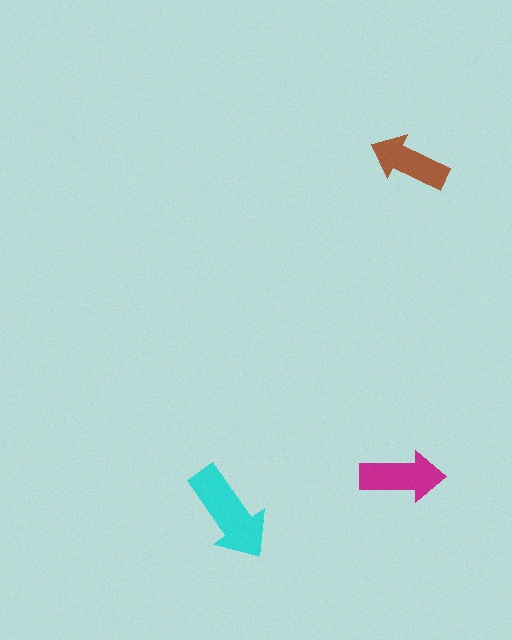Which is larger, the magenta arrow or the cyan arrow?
The cyan one.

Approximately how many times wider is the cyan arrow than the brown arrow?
About 1.5 times wider.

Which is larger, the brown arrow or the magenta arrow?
The magenta one.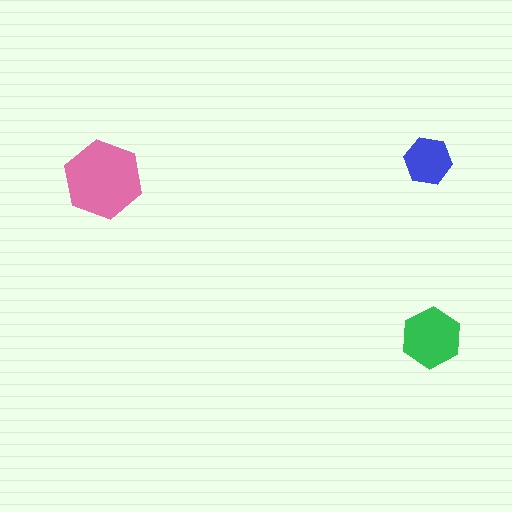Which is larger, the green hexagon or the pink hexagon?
The pink one.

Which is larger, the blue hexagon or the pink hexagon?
The pink one.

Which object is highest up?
The blue hexagon is topmost.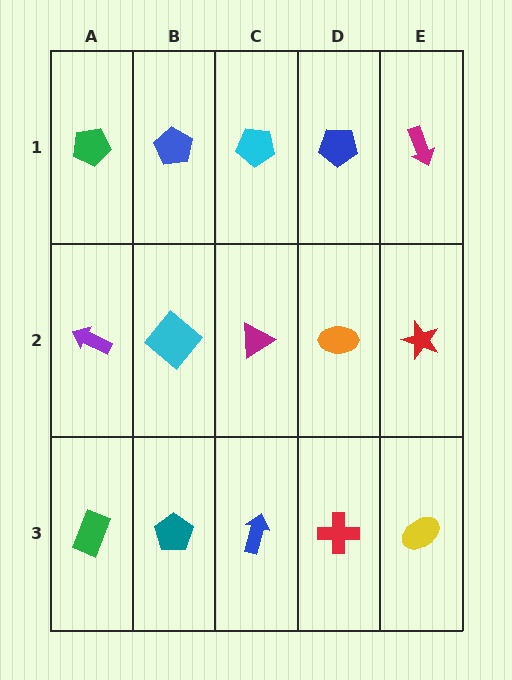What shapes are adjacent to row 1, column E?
A red star (row 2, column E), a blue pentagon (row 1, column D).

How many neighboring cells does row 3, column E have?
2.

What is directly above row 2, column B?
A blue pentagon.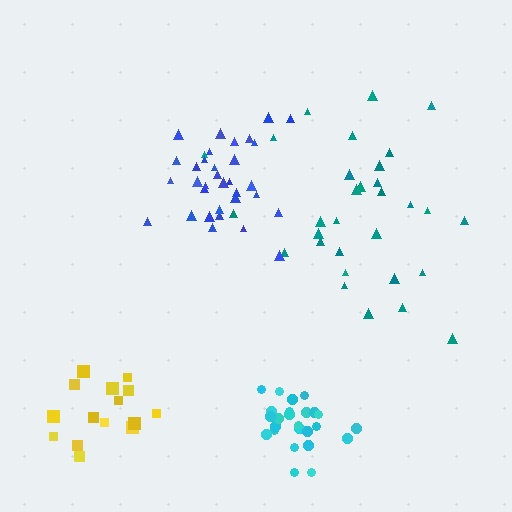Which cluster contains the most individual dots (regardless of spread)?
Blue (33).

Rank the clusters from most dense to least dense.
cyan, blue, yellow, teal.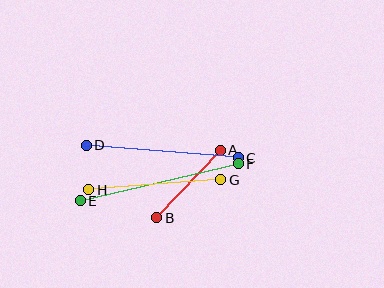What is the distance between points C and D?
The distance is approximately 153 pixels.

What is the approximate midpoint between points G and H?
The midpoint is at approximately (155, 185) pixels.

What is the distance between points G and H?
The distance is approximately 132 pixels.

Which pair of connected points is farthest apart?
Points E and F are farthest apart.